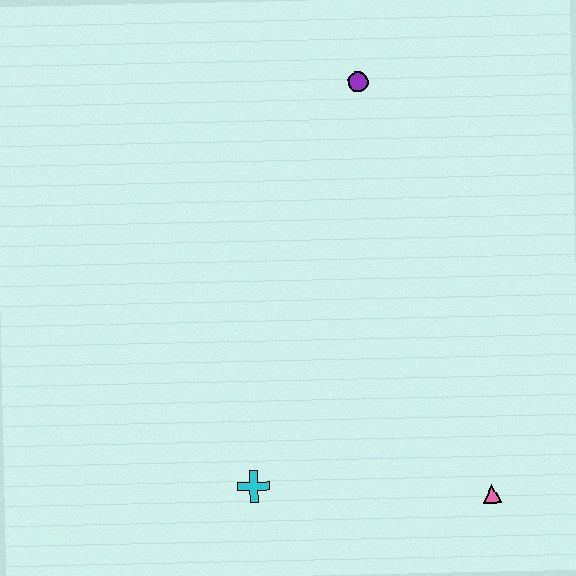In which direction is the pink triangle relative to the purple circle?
The pink triangle is below the purple circle.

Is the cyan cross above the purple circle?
No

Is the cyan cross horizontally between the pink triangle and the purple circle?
No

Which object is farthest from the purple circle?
The pink triangle is farthest from the purple circle.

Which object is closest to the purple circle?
The cyan cross is closest to the purple circle.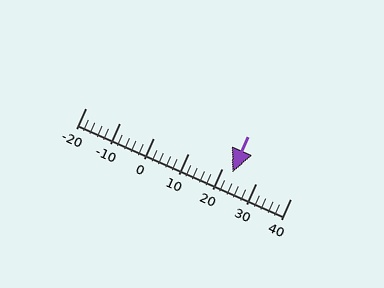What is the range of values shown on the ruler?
The ruler shows values from -20 to 40.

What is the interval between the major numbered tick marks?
The major tick marks are spaced 10 units apart.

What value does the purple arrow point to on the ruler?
The purple arrow points to approximately 23.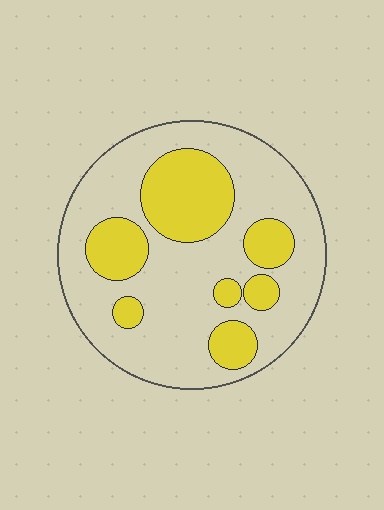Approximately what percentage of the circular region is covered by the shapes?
Approximately 30%.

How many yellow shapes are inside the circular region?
7.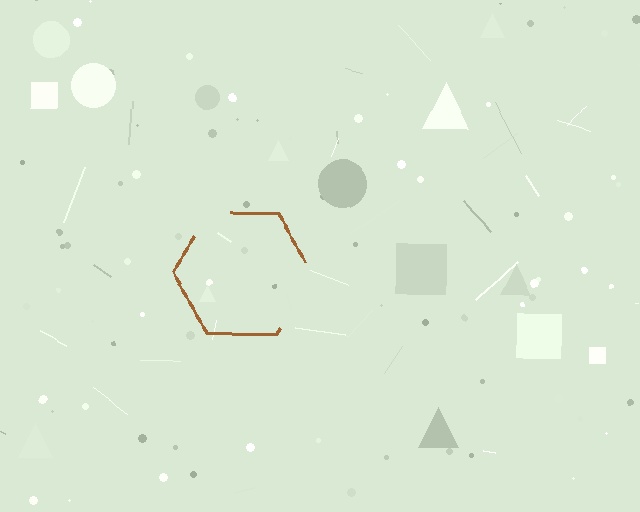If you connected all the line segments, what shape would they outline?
They would outline a hexagon.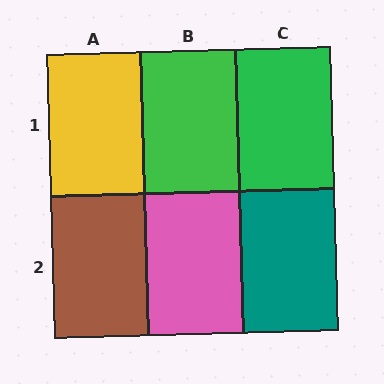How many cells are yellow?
1 cell is yellow.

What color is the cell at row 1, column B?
Green.